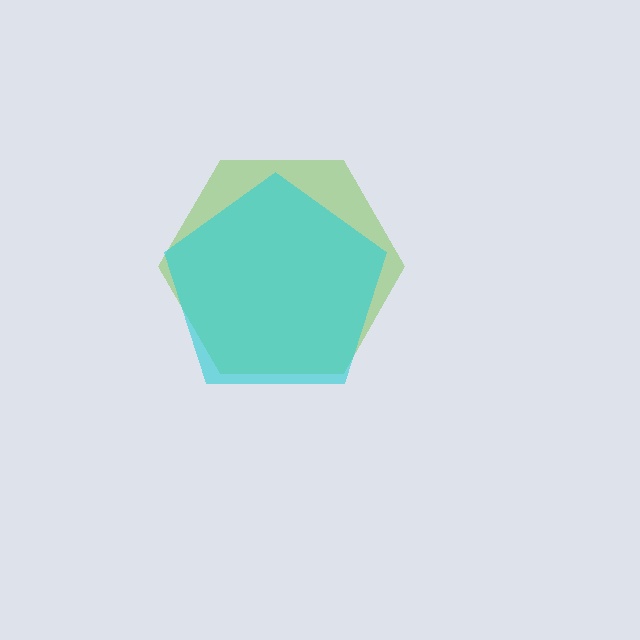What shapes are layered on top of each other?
The layered shapes are: a lime hexagon, a cyan pentagon.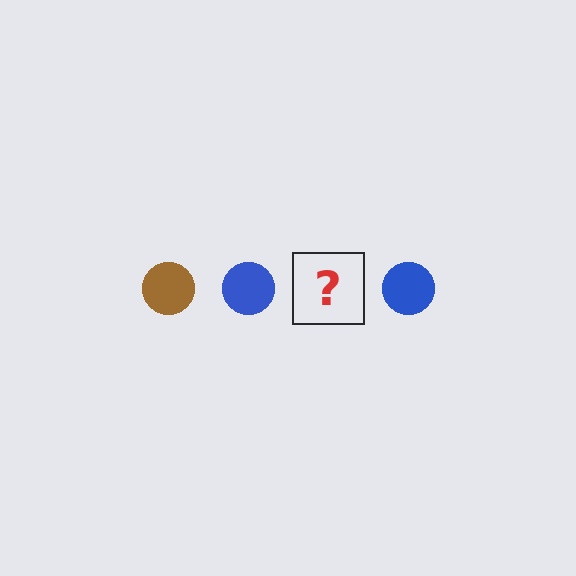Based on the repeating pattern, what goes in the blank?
The blank should be a brown circle.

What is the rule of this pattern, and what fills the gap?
The rule is that the pattern cycles through brown, blue circles. The gap should be filled with a brown circle.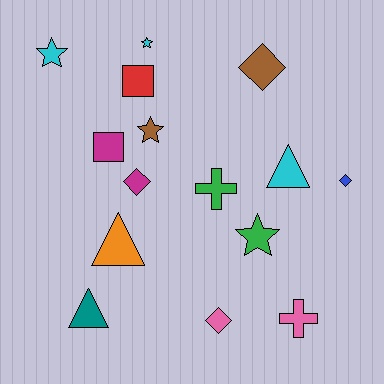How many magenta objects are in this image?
There are 2 magenta objects.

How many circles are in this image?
There are no circles.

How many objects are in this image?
There are 15 objects.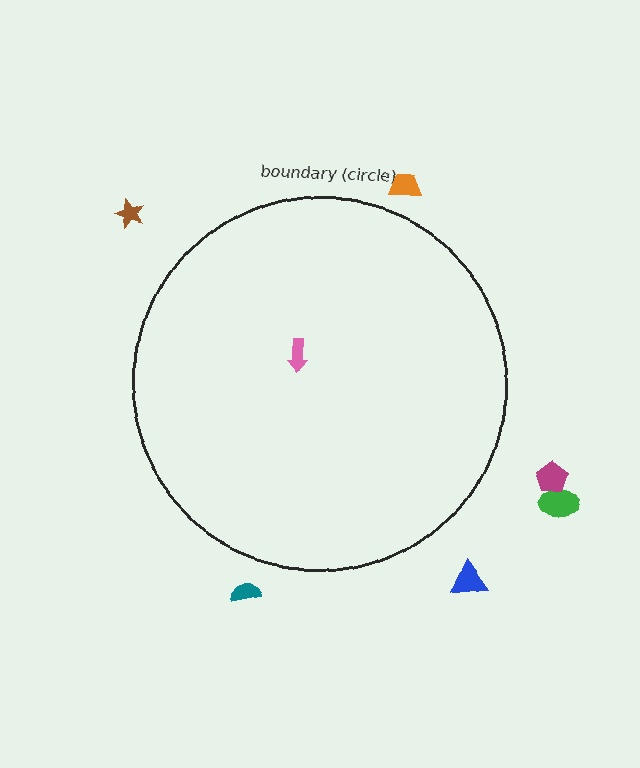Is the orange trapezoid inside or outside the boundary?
Outside.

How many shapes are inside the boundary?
1 inside, 6 outside.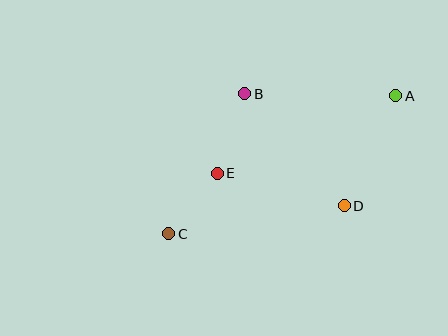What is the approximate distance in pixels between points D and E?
The distance between D and E is approximately 131 pixels.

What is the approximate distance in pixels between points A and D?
The distance between A and D is approximately 122 pixels.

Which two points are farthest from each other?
Points A and C are farthest from each other.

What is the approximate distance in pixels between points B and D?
The distance between B and D is approximately 150 pixels.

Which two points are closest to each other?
Points C and E are closest to each other.